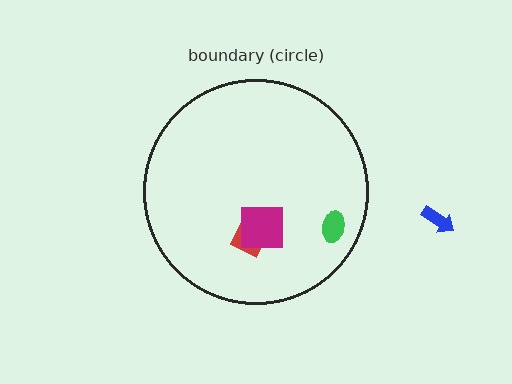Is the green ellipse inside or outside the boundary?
Inside.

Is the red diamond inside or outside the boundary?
Inside.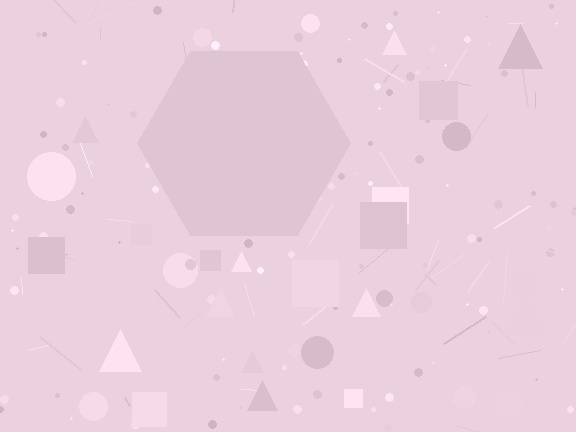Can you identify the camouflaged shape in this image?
The camouflaged shape is a hexagon.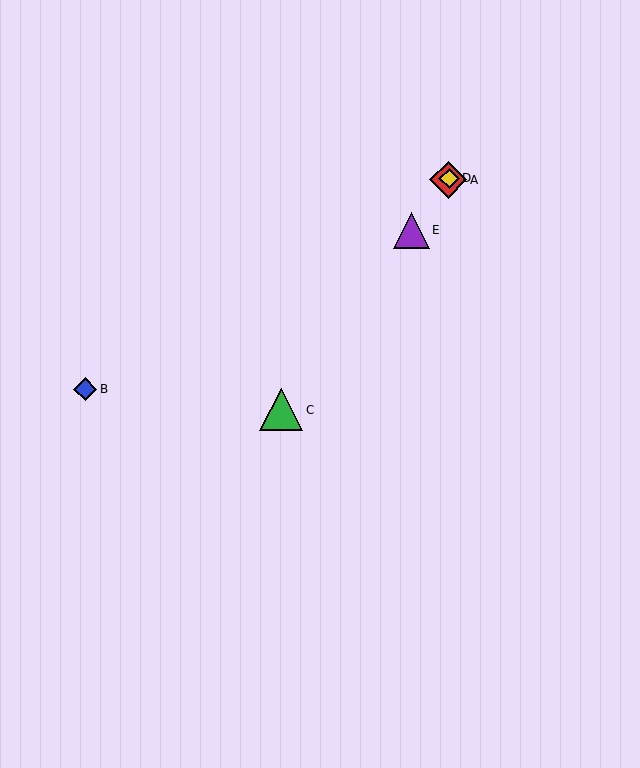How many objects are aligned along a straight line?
4 objects (A, C, D, E) are aligned along a straight line.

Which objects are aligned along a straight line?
Objects A, C, D, E are aligned along a straight line.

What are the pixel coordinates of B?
Object B is at (85, 389).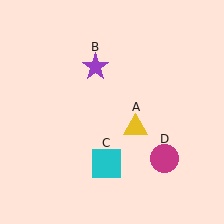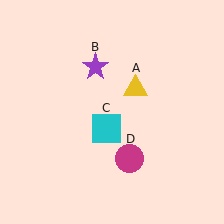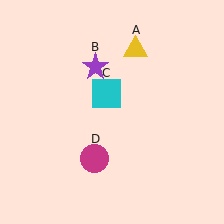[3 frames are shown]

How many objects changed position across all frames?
3 objects changed position: yellow triangle (object A), cyan square (object C), magenta circle (object D).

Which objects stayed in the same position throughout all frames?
Purple star (object B) remained stationary.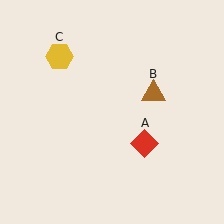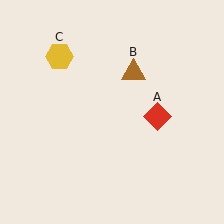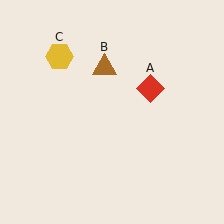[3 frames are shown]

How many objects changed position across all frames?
2 objects changed position: red diamond (object A), brown triangle (object B).